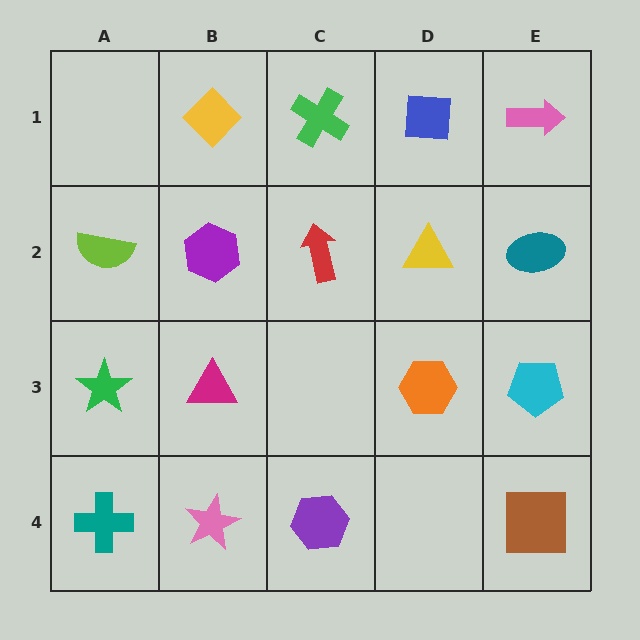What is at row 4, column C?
A purple hexagon.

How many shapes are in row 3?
4 shapes.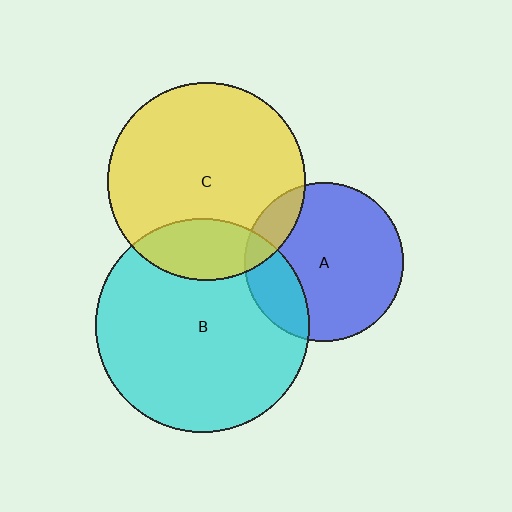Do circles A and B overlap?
Yes.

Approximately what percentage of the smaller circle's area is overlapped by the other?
Approximately 20%.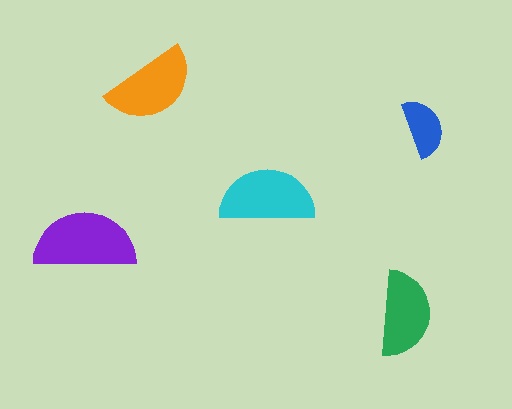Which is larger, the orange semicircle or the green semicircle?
The orange one.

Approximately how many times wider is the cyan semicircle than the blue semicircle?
About 1.5 times wider.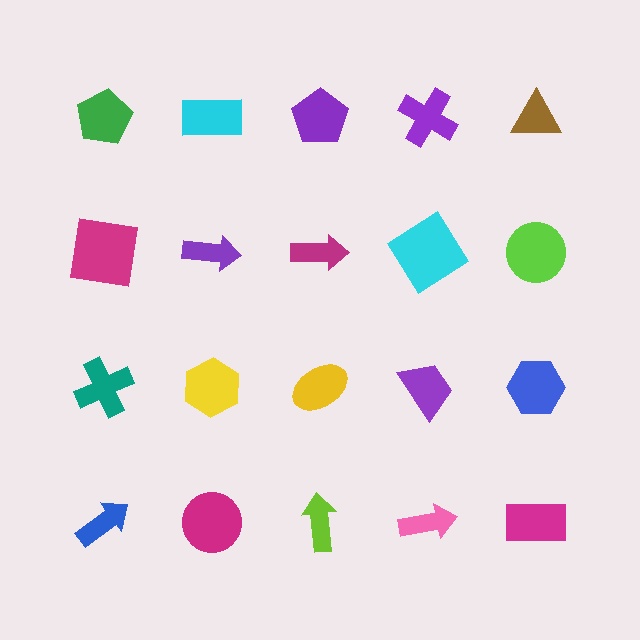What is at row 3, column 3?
A yellow ellipse.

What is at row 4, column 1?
A blue arrow.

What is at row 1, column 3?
A purple pentagon.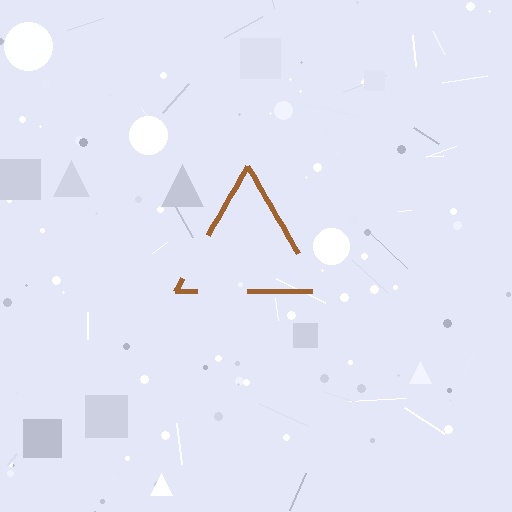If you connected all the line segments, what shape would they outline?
They would outline a triangle.